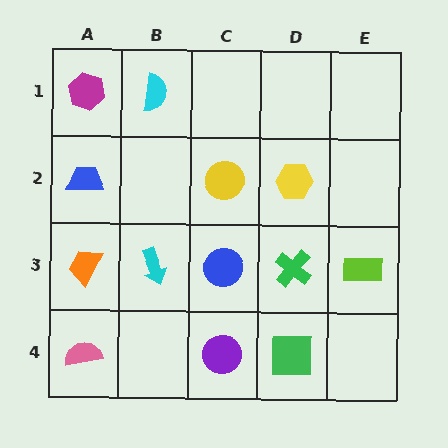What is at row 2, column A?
A blue trapezoid.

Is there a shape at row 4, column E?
No, that cell is empty.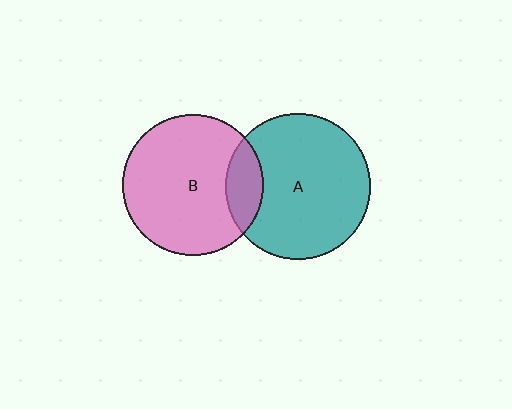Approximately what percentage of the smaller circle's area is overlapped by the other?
Approximately 15%.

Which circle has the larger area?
Circle A (teal).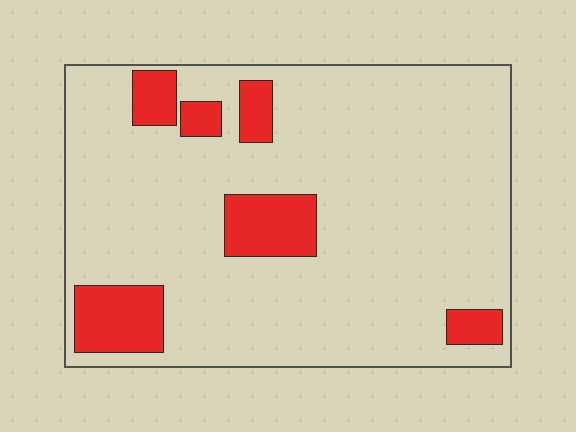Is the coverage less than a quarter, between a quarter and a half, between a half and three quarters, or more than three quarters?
Less than a quarter.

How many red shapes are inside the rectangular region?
6.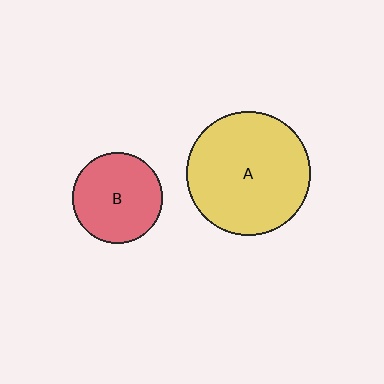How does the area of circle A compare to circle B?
Approximately 1.8 times.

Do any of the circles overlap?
No, none of the circles overlap.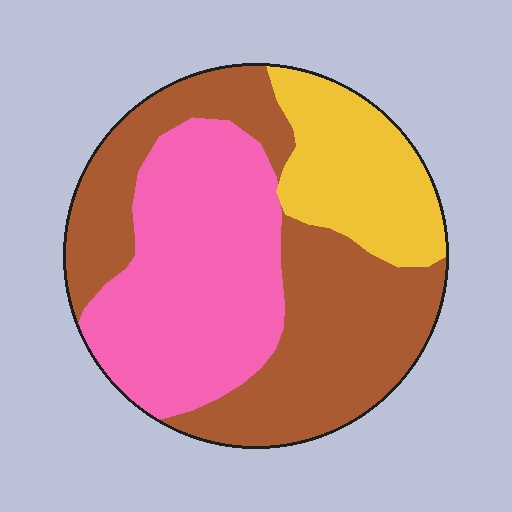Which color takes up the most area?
Brown, at roughly 45%.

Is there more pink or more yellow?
Pink.